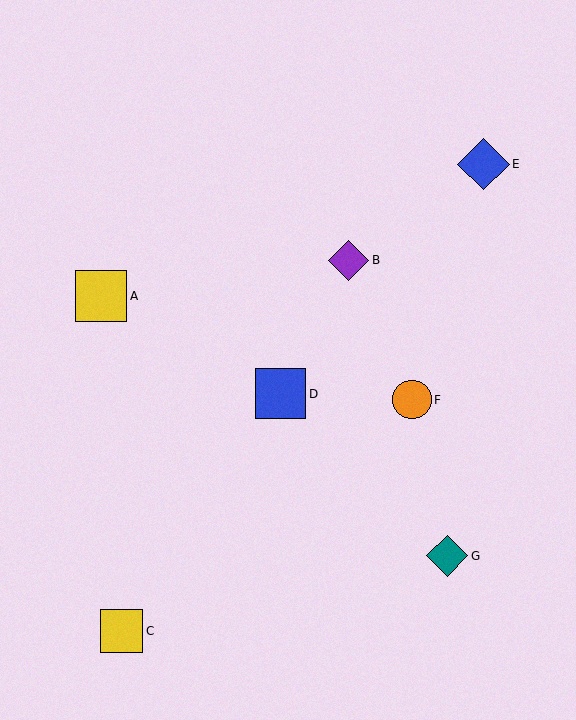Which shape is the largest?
The blue diamond (labeled E) is the largest.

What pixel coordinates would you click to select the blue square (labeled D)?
Click at (280, 394) to select the blue square D.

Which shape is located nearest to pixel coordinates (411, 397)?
The orange circle (labeled F) at (412, 400) is nearest to that location.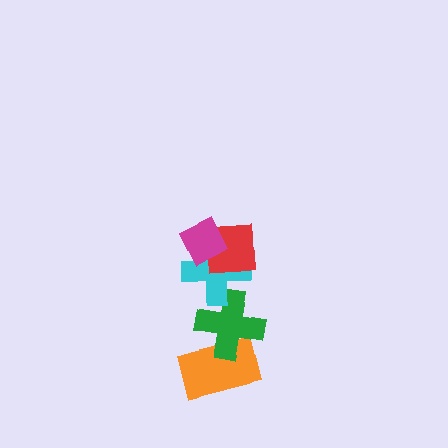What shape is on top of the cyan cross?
The red square is on top of the cyan cross.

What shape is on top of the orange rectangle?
The green cross is on top of the orange rectangle.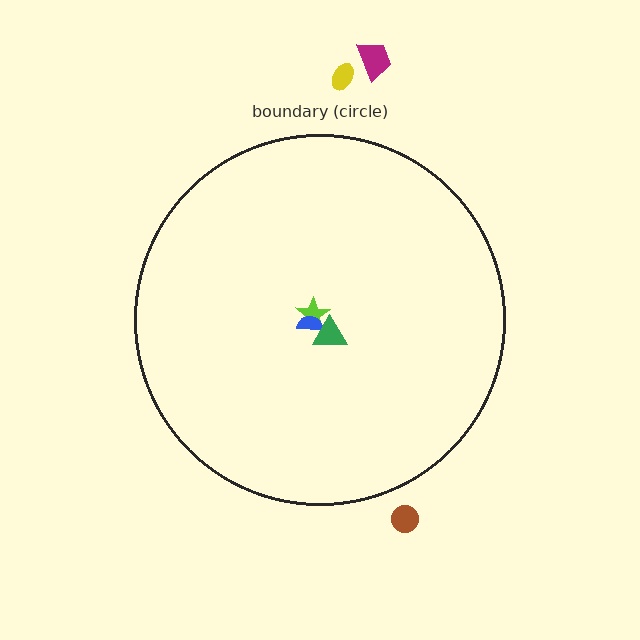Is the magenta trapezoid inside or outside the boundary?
Outside.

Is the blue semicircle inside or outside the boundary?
Inside.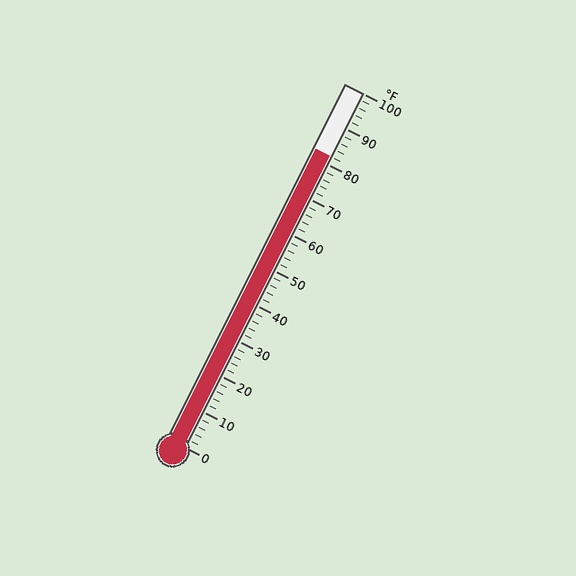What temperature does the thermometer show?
The thermometer shows approximately 82°F.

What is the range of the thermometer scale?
The thermometer scale ranges from 0°F to 100°F.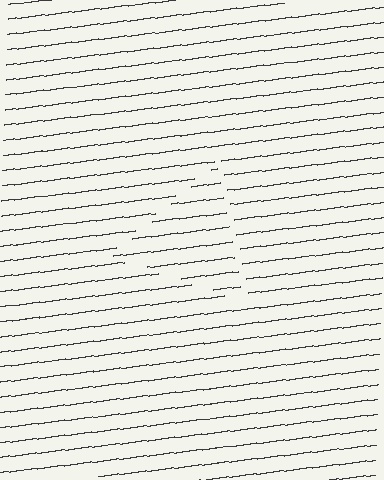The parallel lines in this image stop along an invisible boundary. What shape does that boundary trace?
An illusory triangle. The interior of the shape contains the same grating, shifted by half a period — the contour is defined by the phase discontinuity where line-ends from the inner and outer gratings abut.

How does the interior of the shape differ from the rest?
The interior of the shape contains the same grating, shifted by half a period — the contour is defined by the phase discontinuity where line-ends from the inner and outer gratings abut.